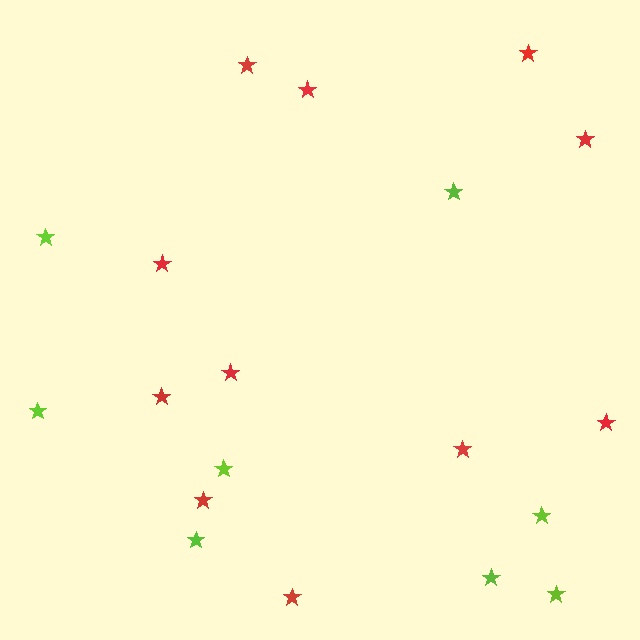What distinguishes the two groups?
There are 2 groups: one group of red stars (11) and one group of lime stars (8).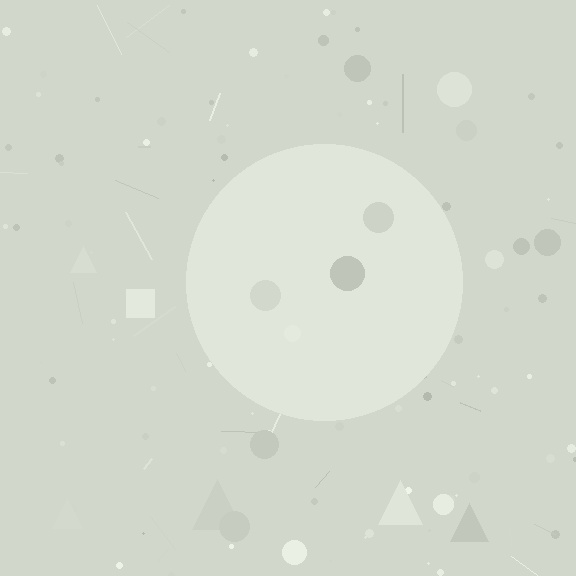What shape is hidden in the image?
A circle is hidden in the image.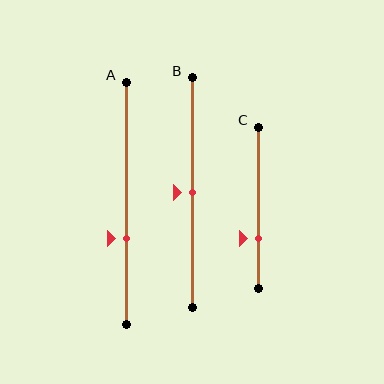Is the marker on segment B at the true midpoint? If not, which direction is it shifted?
Yes, the marker on segment B is at the true midpoint.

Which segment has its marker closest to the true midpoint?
Segment B has its marker closest to the true midpoint.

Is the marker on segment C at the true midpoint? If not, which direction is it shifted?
No, the marker on segment C is shifted downward by about 19% of the segment length.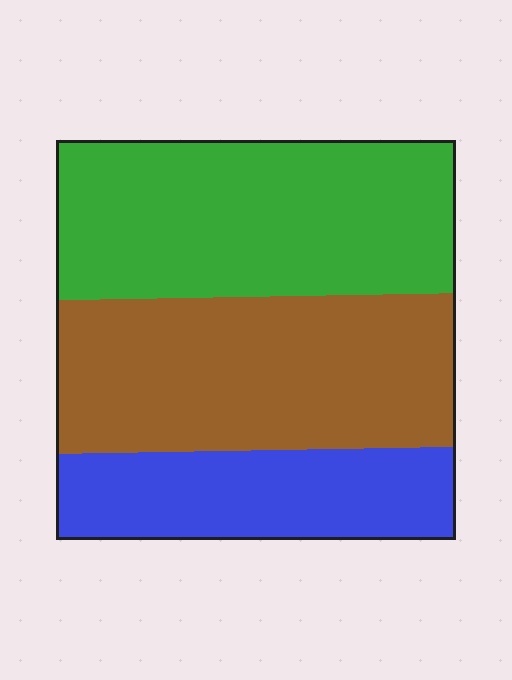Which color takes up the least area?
Blue, at roughly 20%.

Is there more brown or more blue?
Brown.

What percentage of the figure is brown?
Brown covers 38% of the figure.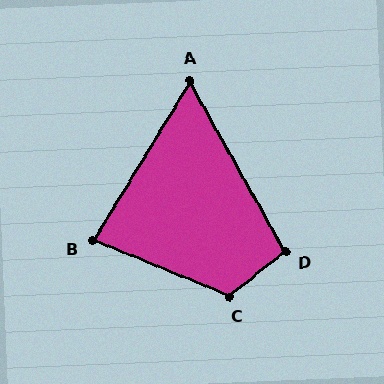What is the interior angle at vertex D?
Approximately 99 degrees (obtuse).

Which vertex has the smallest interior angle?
A, at approximately 61 degrees.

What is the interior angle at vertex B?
Approximately 81 degrees (acute).